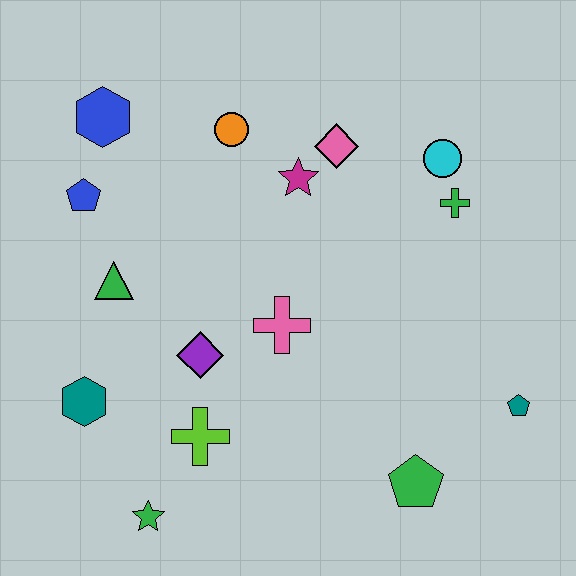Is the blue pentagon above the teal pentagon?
Yes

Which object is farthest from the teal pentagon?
The blue hexagon is farthest from the teal pentagon.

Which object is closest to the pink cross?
The purple diamond is closest to the pink cross.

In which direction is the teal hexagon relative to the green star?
The teal hexagon is above the green star.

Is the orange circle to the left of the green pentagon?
Yes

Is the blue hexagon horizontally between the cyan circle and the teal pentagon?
No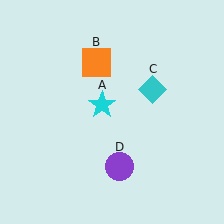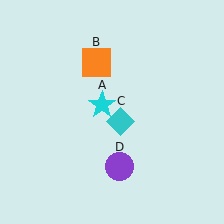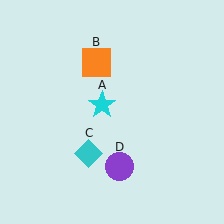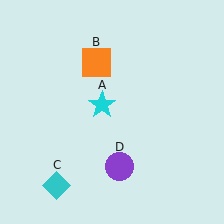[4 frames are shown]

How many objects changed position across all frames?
1 object changed position: cyan diamond (object C).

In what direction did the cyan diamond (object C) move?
The cyan diamond (object C) moved down and to the left.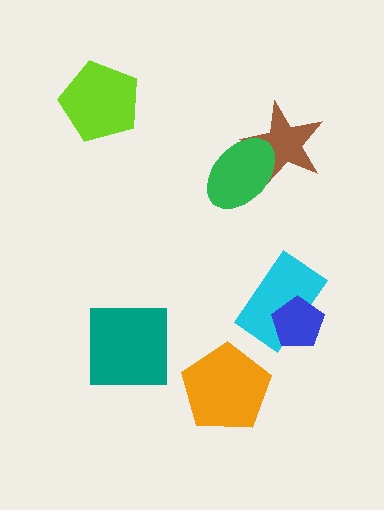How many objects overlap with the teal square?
0 objects overlap with the teal square.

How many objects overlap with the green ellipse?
1 object overlaps with the green ellipse.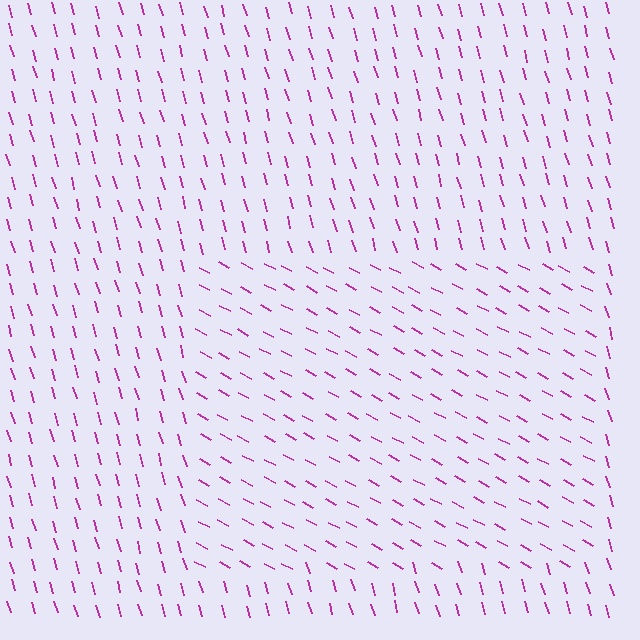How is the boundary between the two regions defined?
The boundary is defined purely by a change in line orientation (approximately 45 degrees difference). All lines are the same color and thickness.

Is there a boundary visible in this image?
Yes, there is a texture boundary formed by a change in line orientation.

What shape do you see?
I see a rectangle.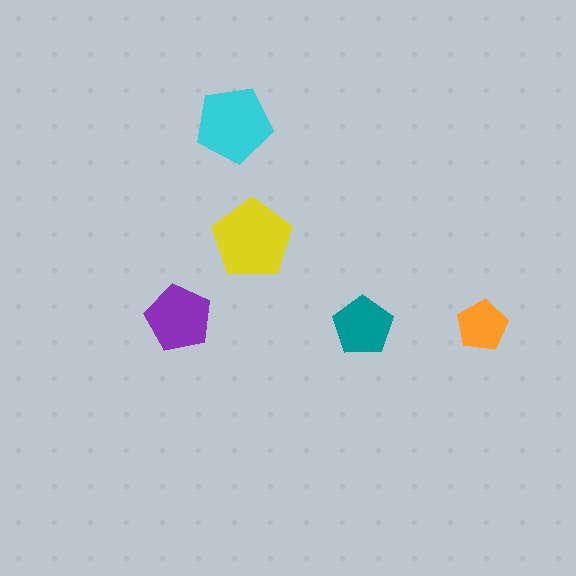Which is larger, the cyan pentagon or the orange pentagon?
The cyan one.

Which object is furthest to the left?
The purple pentagon is leftmost.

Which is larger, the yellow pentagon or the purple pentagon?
The yellow one.